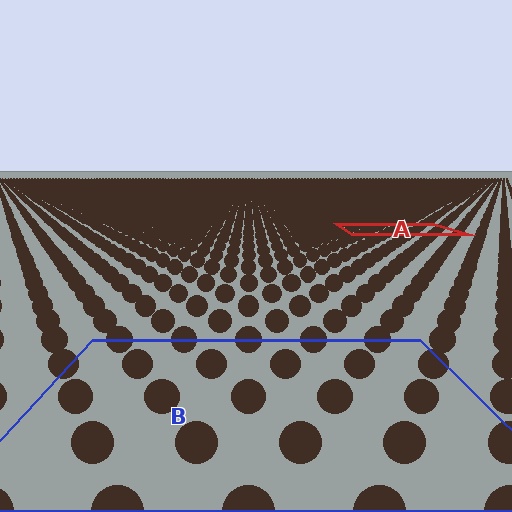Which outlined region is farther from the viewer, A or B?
Region A is farther from the viewer — the texture elements inside it appear smaller and more densely packed.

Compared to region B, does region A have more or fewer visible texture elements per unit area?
Region A has more texture elements per unit area — they are packed more densely because it is farther away.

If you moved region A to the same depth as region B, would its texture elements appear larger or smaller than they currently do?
They would appear larger. At a closer depth, the same texture elements are projected at a bigger on-screen size.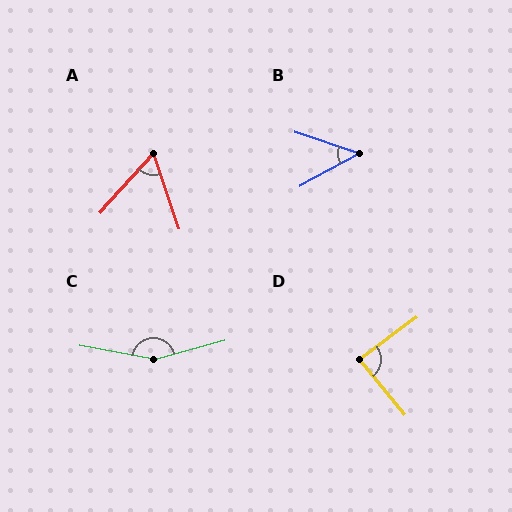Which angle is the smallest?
B, at approximately 47 degrees.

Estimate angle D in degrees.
Approximately 87 degrees.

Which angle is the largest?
C, at approximately 154 degrees.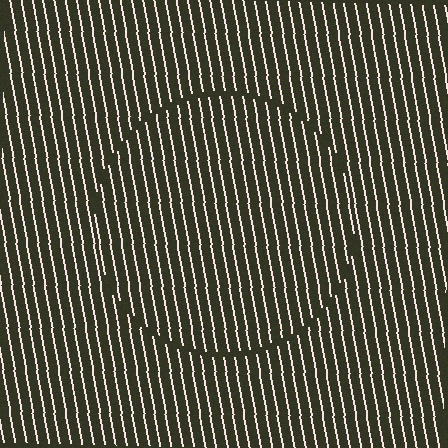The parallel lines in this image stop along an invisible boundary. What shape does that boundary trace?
An illusory circle. The interior of the shape contains the same grating, shifted by half a period — the contour is defined by the phase discontinuity where line-ends from the inner and outer gratings abut.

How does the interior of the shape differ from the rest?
The interior of the shape contains the same grating, shifted by half a period — the contour is defined by the phase discontinuity where line-ends from the inner and outer gratings abut.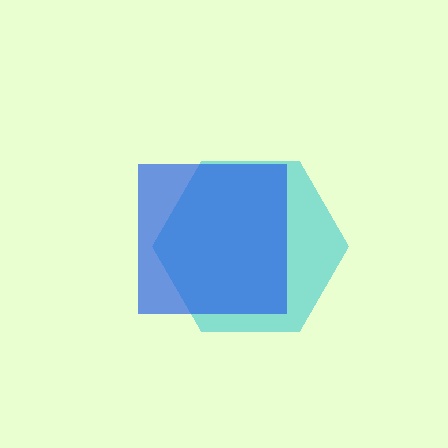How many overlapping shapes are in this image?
There are 2 overlapping shapes in the image.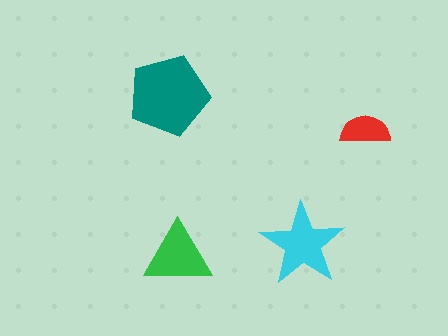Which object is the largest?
The teal pentagon.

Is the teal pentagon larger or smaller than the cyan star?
Larger.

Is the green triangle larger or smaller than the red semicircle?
Larger.